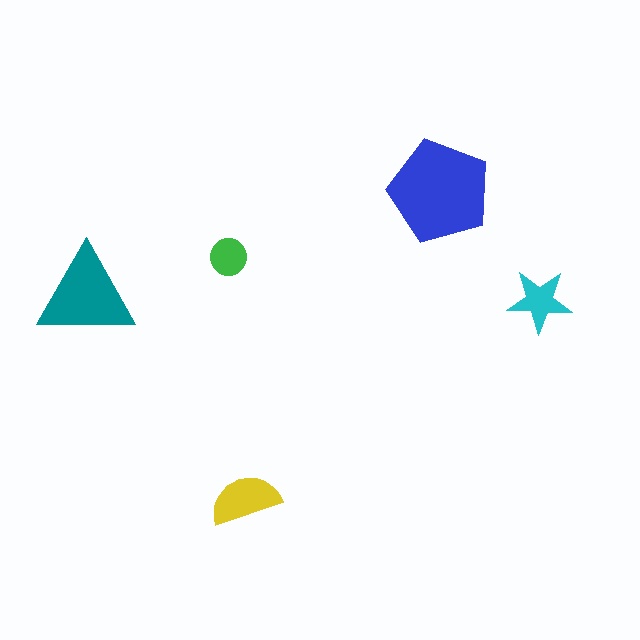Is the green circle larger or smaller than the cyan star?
Smaller.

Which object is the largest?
The blue pentagon.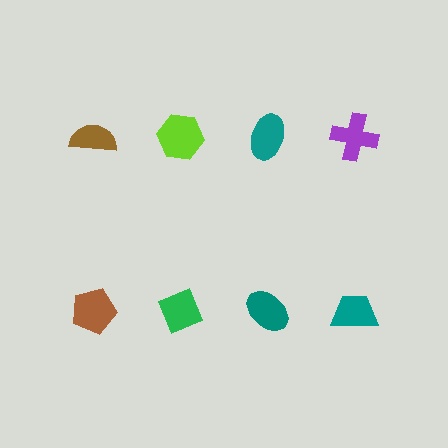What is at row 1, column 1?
A brown semicircle.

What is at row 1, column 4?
A purple cross.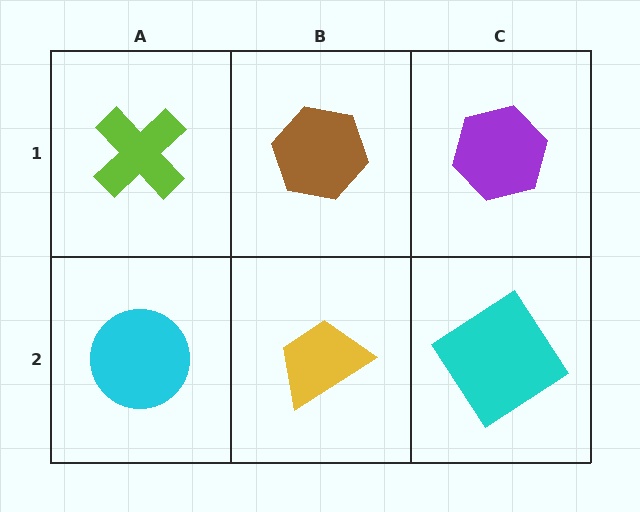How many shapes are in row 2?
3 shapes.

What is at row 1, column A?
A lime cross.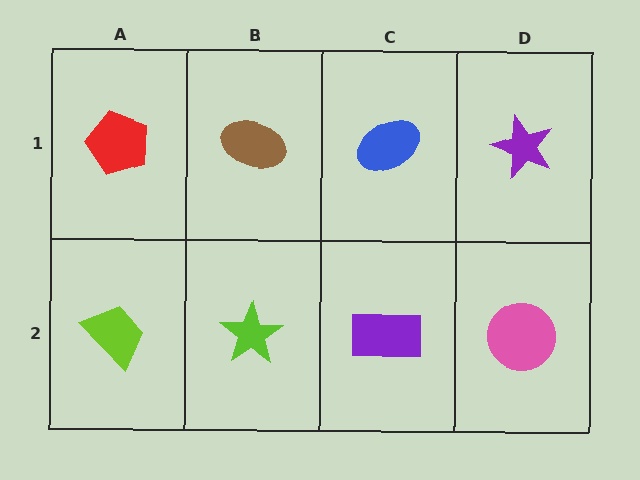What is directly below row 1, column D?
A pink circle.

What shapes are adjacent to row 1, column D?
A pink circle (row 2, column D), a blue ellipse (row 1, column C).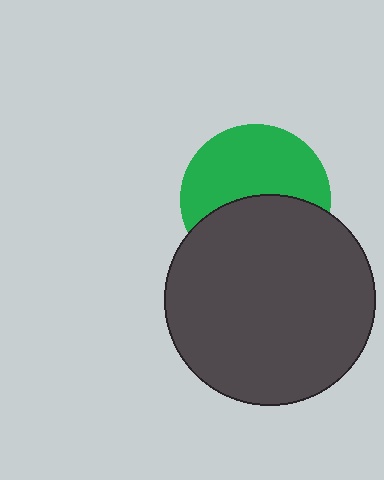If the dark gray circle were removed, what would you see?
You would see the complete green circle.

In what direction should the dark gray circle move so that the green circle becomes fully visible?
The dark gray circle should move down. That is the shortest direction to clear the overlap and leave the green circle fully visible.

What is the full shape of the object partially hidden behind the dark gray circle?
The partially hidden object is a green circle.